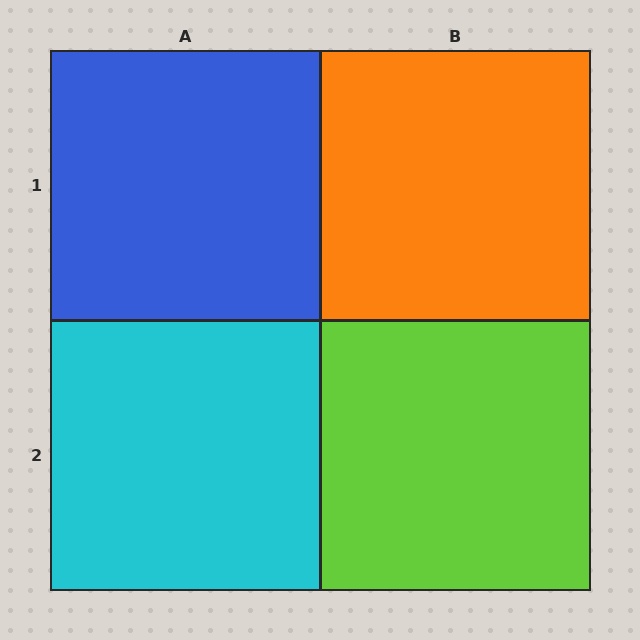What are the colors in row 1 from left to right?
Blue, orange.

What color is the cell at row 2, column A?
Cyan.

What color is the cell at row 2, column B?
Lime.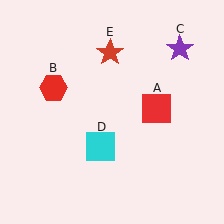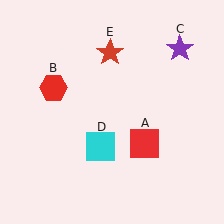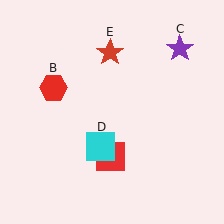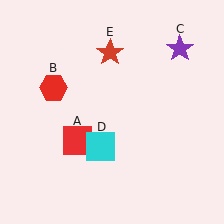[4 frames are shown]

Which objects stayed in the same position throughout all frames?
Red hexagon (object B) and purple star (object C) and cyan square (object D) and red star (object E) remained stationary.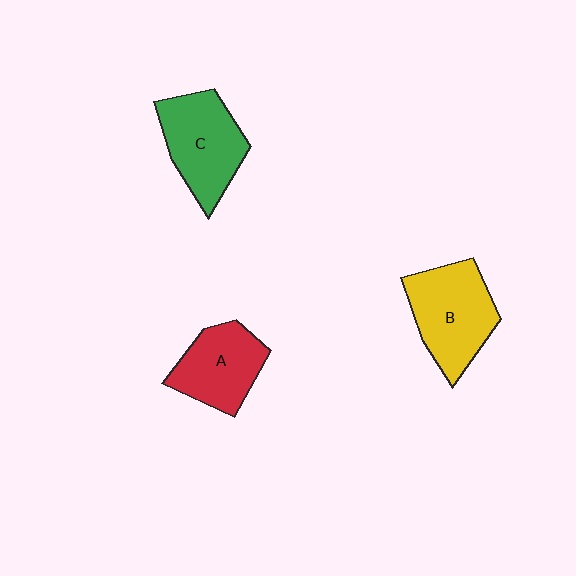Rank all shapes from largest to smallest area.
From largest to smallest: B (yellow), C (green), A (red).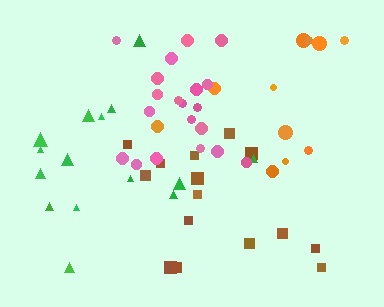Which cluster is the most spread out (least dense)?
Orange.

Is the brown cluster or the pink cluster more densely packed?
Pink.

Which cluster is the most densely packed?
Pink.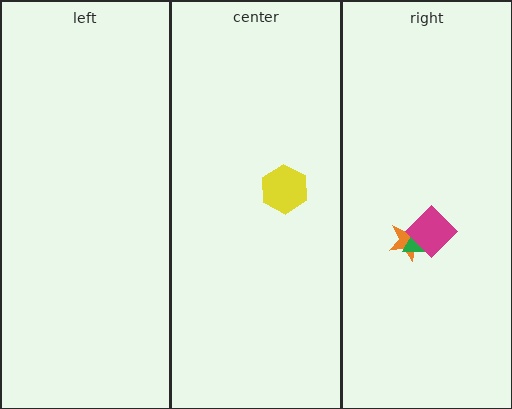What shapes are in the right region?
The orange star, the green triangle, the magenta diamond.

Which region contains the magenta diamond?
The right region.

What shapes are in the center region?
The yellow hexagon.